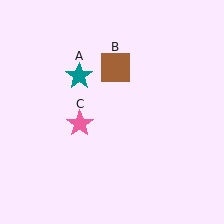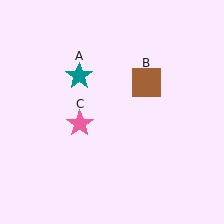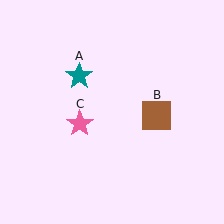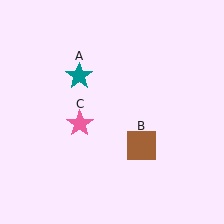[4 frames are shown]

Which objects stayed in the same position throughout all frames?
Teal star (object A) and pink star (object C) remained stationary.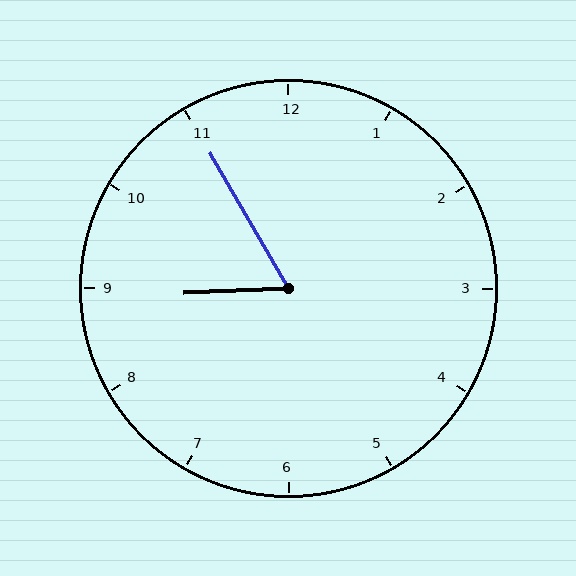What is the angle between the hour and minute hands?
Approximately 62 degrees.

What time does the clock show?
8:55.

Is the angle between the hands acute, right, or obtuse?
It is acute.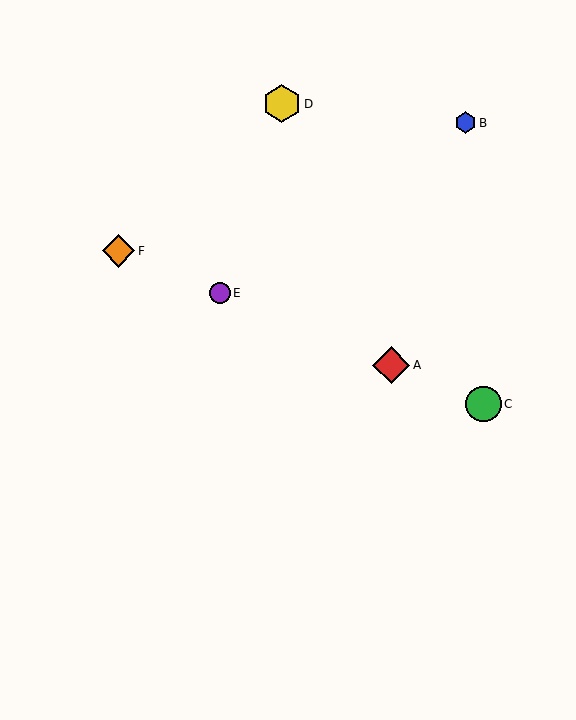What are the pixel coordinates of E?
Object E is at (220, 293).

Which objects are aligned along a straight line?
Objects A, C, E, F are aligned along a straight line.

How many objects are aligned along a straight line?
4 objects (A, C, E, F) are aligned along a straight line.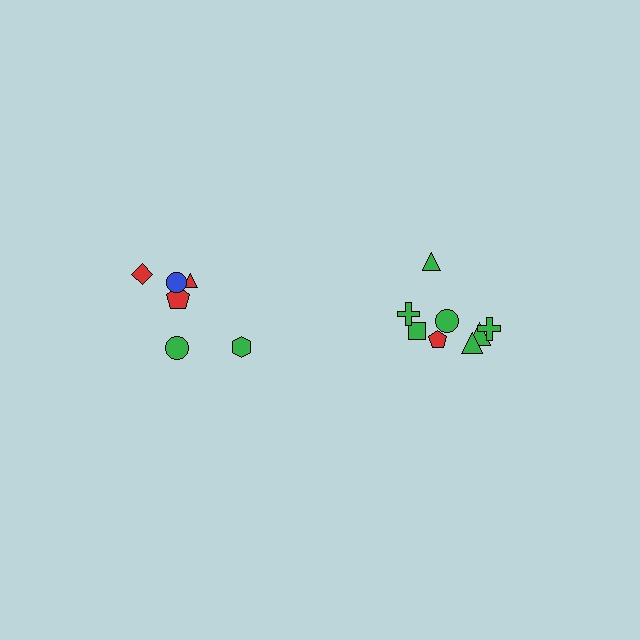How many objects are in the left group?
There are 6 objects.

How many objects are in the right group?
There are 8 objects.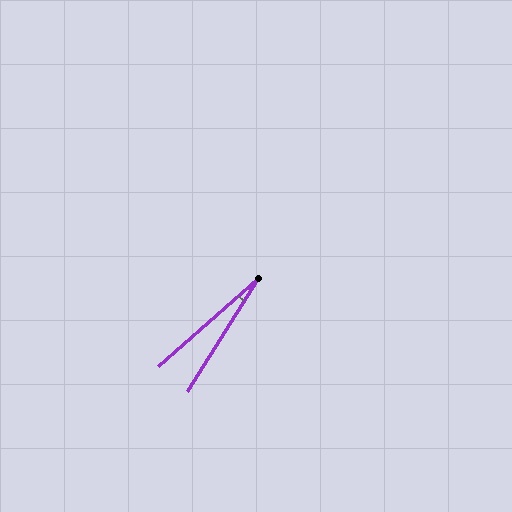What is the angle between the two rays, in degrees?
Approximately 17 degrees.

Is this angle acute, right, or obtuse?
It is acute.